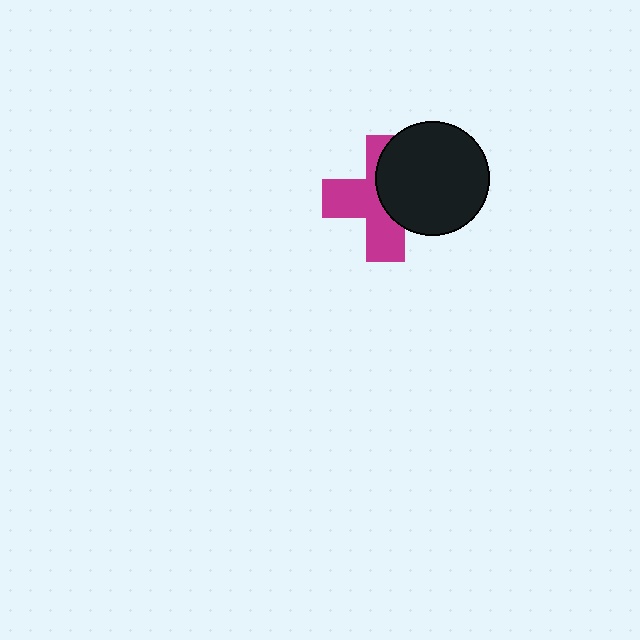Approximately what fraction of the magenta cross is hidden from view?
Roughly 46% of the magenta cross is hidden behind the black circle.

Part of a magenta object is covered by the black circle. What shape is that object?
It is a cross.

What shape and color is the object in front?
The object in front is a black circle.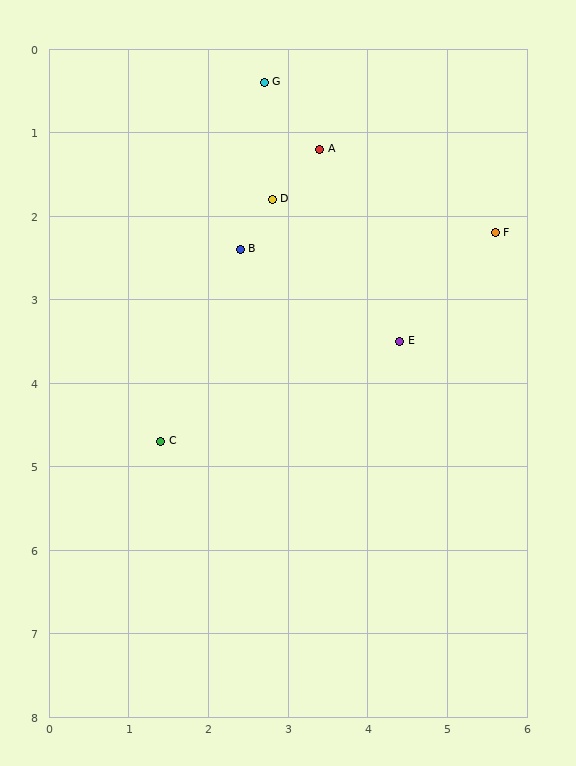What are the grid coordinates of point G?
Point G is at approximately (2.7, 0.4).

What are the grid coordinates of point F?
Point F is at approximately (5.6, 2.2).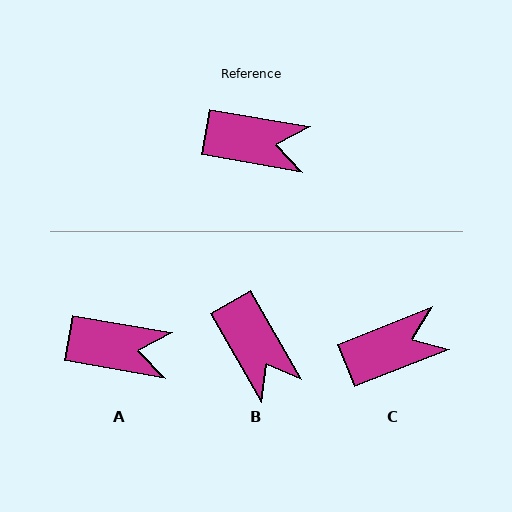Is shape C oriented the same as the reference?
No, it is off by about 32 degrees.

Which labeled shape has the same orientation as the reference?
A.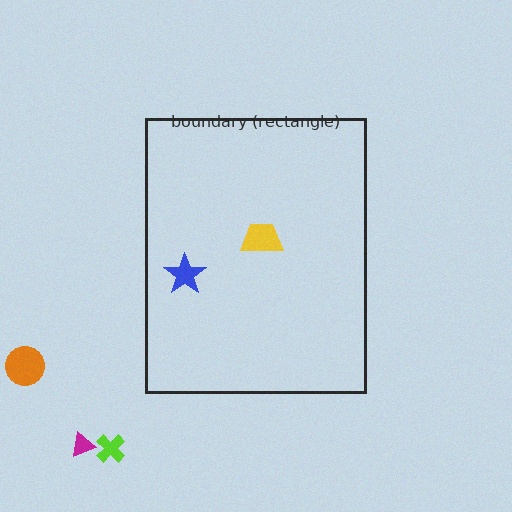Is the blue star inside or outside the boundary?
Inside.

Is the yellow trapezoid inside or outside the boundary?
Inside.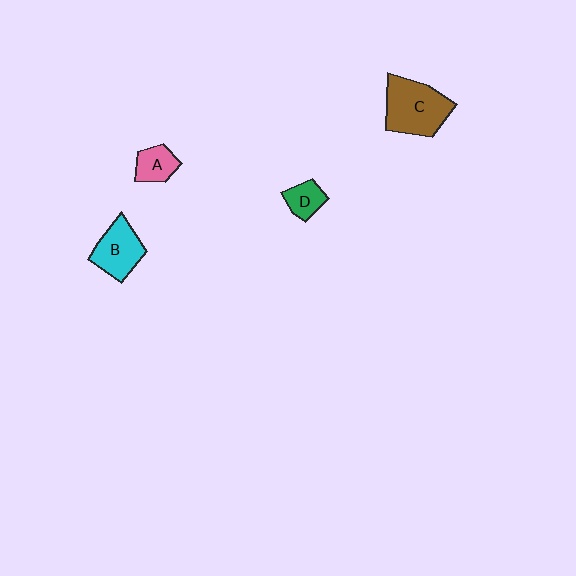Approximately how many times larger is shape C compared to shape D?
Approximately 2.7 times.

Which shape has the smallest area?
Shape D (green).